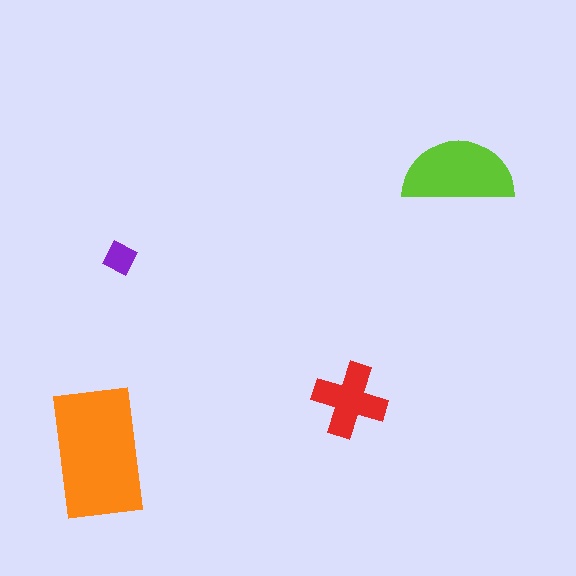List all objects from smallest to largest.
The purple square, the red cross, the lime semicircle, the orange rectangle.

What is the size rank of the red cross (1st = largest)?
3rd.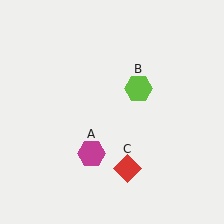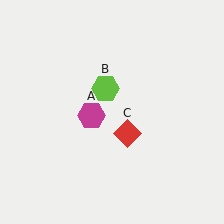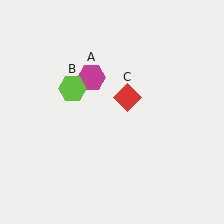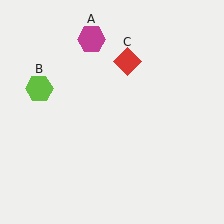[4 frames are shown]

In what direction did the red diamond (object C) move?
The red diamond (object C) moved up.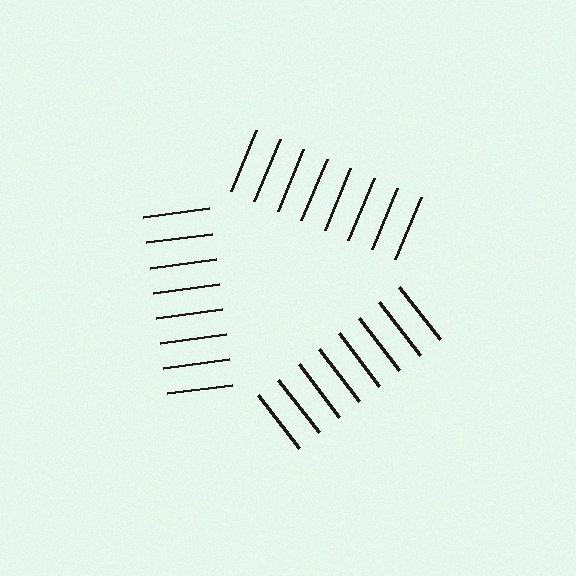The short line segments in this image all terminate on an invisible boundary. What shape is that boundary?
An illusory triangle — the line segments terminate on its edges but no continuous stroke is drawn.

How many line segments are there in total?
24 — 8 along each of the 3 edges.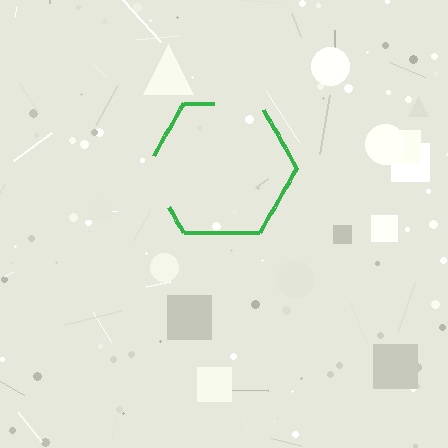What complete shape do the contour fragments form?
The contour fragments form a hexagon.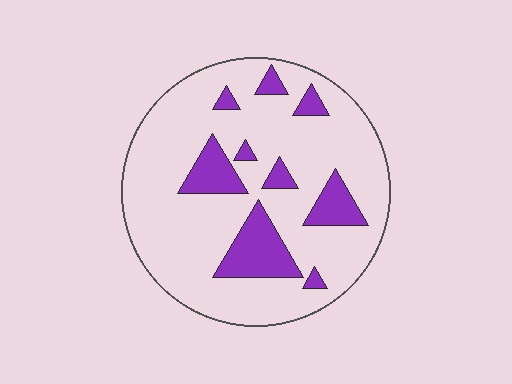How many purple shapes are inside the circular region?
9.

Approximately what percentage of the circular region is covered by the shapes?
Approximately 20%.